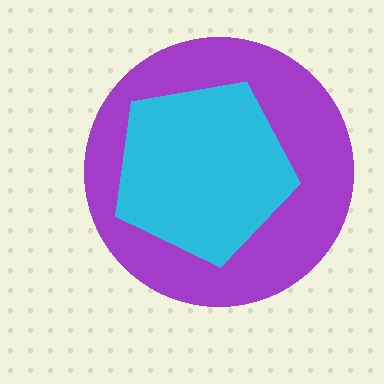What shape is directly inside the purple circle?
The cyan pentagon.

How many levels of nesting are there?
2.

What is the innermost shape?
The cyan pentagon.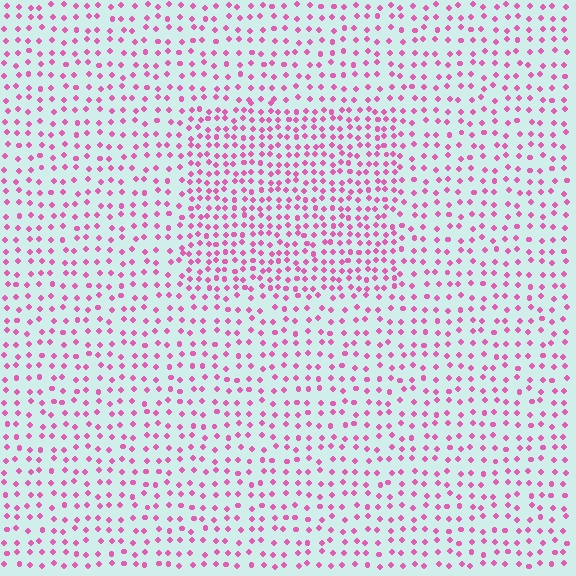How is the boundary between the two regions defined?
The boundary is defined by a change in element density (approximately 1.7x ratio). All elements are the same color, size, and shape.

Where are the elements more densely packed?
The elements are more densely packed inside the rectangle boundary.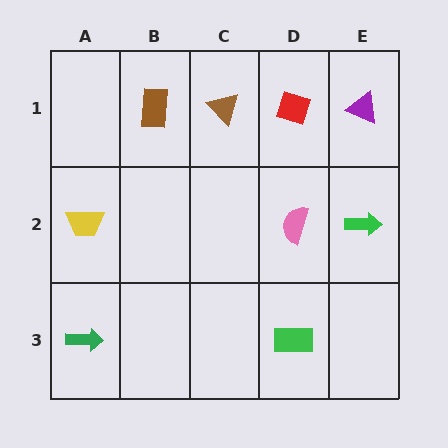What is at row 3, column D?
A green rectangle.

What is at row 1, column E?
A purple triangle.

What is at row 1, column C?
A brown triangle.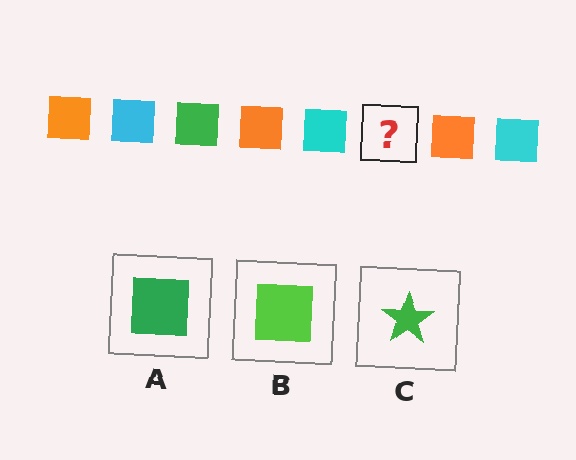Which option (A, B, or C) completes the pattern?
A.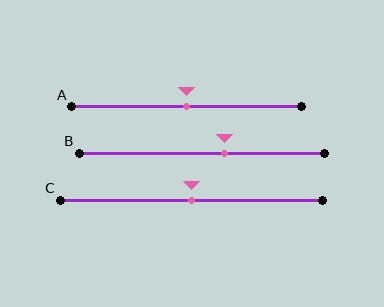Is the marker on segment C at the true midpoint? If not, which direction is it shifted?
Yes, the marker on segment C is at the true midpoint.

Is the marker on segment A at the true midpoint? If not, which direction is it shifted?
Yes, the marker on segment A is at the true midpoint.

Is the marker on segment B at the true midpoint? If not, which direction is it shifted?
No, the marker on segment B is shifted to the right by about 9% of the segment length.